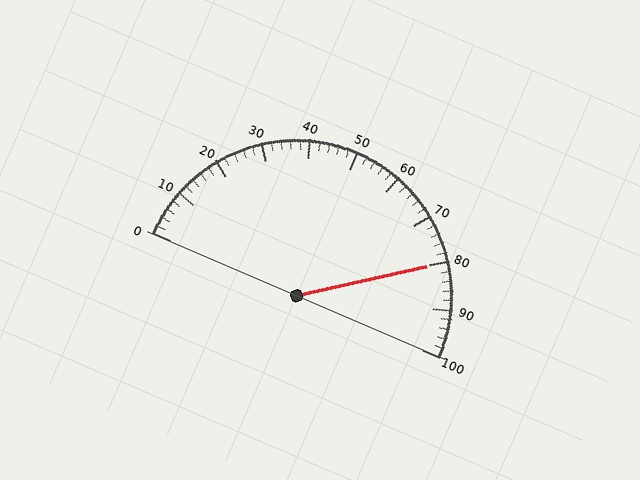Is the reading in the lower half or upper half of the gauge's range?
The reading is in the upper half of the range (0 to 100).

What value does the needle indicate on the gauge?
The needle indicates approximately 80.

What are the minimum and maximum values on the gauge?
The gauge ranges from 0 to 100.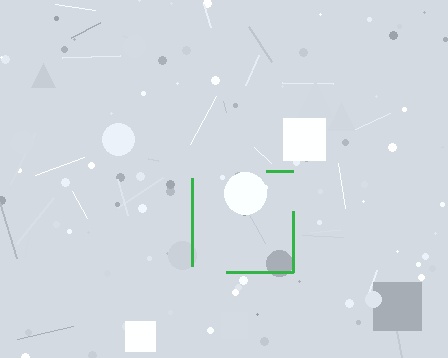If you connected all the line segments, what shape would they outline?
They would outline a square.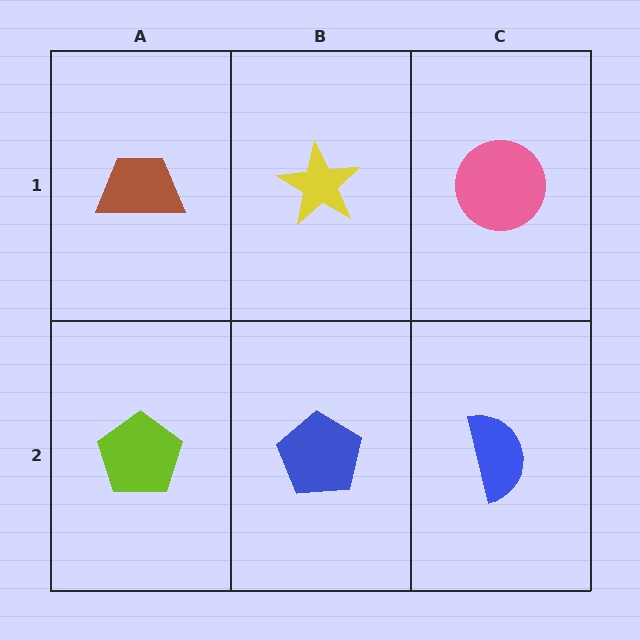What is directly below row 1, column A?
A lime pentagon.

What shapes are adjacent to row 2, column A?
A brown trapezoid (row 1, column A), a blue pentagon (row 2, column B).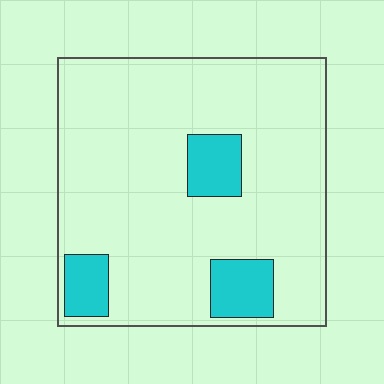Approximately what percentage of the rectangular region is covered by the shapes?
Approximately 15%.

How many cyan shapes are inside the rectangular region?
3.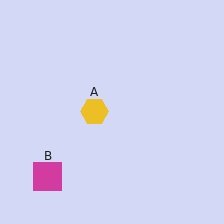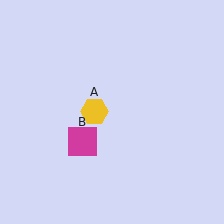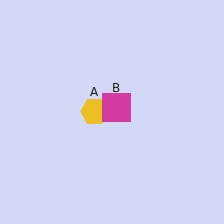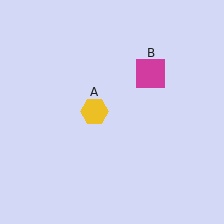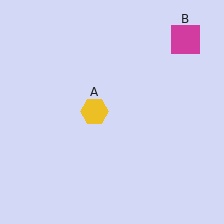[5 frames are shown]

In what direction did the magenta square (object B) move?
The magenta square (object B) moved up and to the right.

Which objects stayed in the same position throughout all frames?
Yellow hexagon (object A) remained stationary.